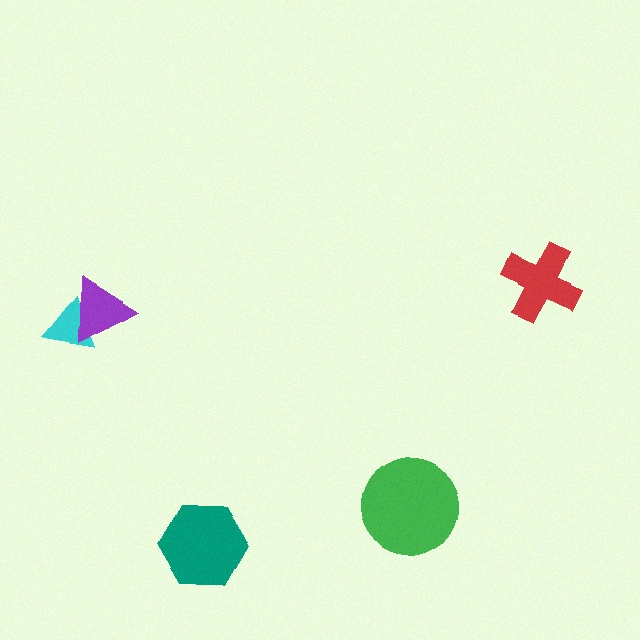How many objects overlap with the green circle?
0 objects overlap with the green circle.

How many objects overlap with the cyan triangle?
1 object overlaps with the cyan triangle.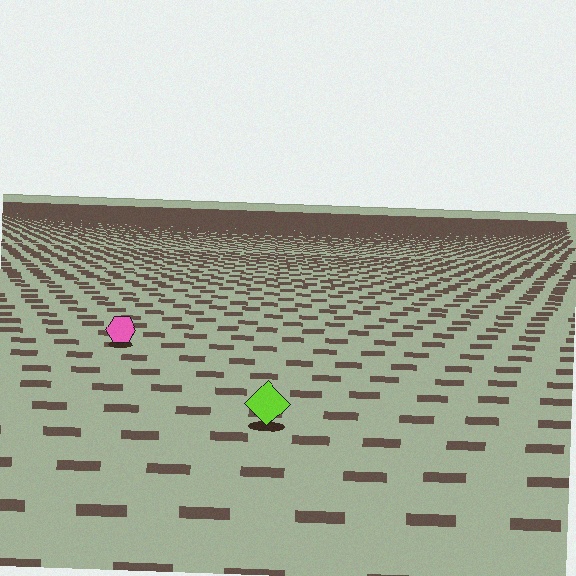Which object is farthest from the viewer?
The pink hexagon is farthest from the viewer. It appears smaller and the ground texture around it is denser.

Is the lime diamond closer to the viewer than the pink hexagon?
Yes. The lime diamond is closer — you can tell from the texture gradient: the ground texture is coarser near it.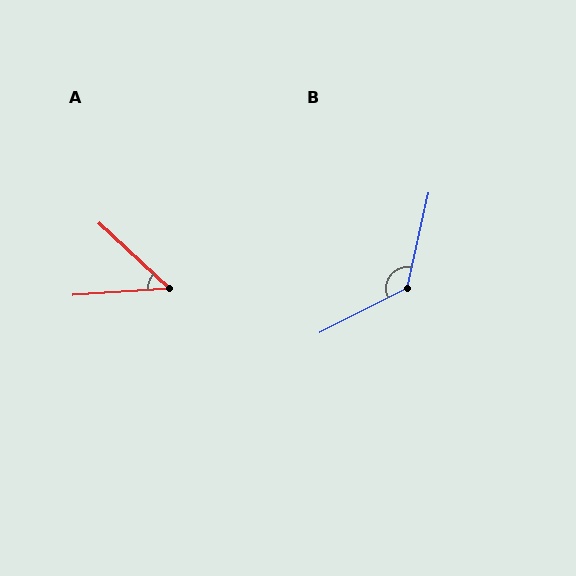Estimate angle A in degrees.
Approximately 47 degrees.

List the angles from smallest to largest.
A (47°), B (130°).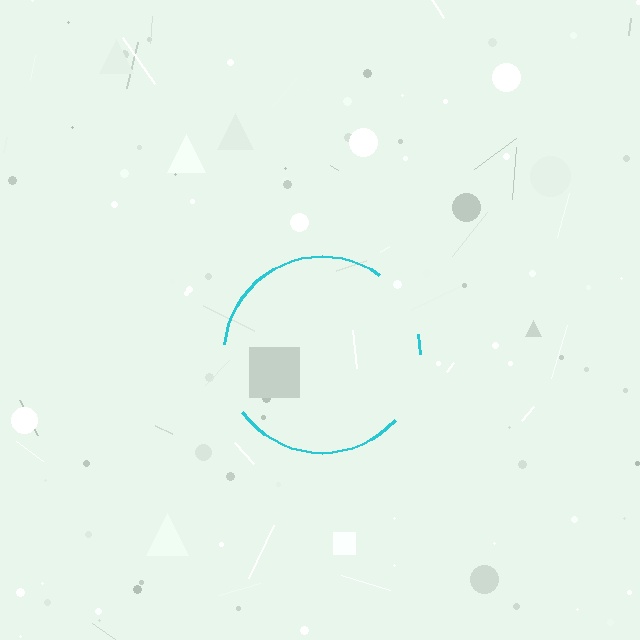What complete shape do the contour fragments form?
The contour fragments form a circle.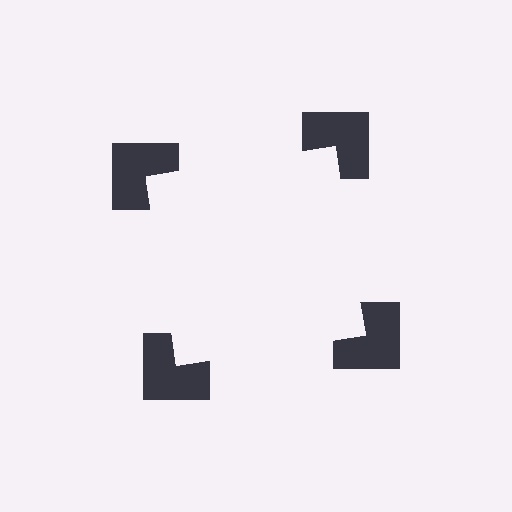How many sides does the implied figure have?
4 sides.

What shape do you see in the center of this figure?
An illusory square — its edges are inferred from the aligned wedge cuts in the notched squares, not physically drawn.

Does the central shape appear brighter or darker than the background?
It typically appears slightly brighter than the background, even though no actual brightness change is drawn.